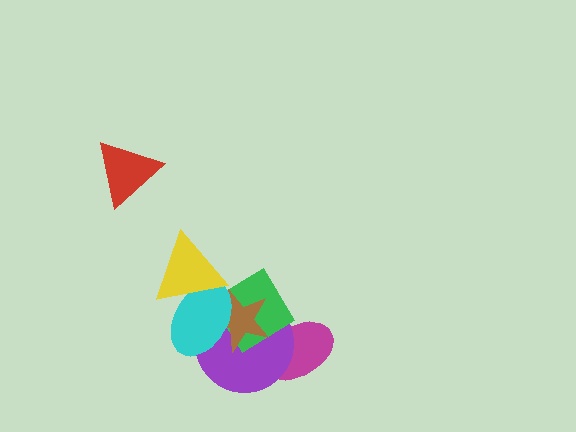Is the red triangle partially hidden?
No, no other shape covers it.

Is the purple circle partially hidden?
Yes, it is partially covered by another shape.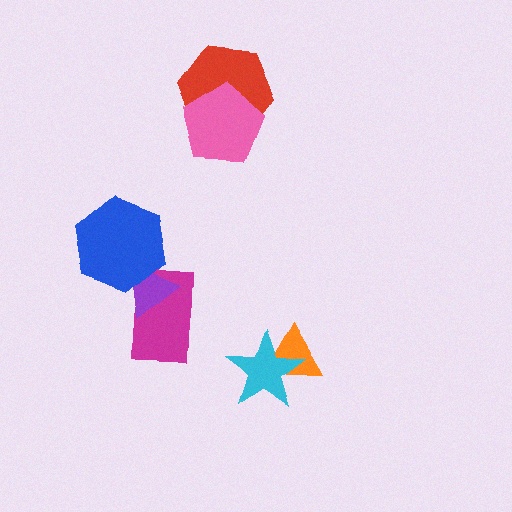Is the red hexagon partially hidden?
Yes, it is partially covered by another shape.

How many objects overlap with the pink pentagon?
1 object overlaps with the pink pentagon.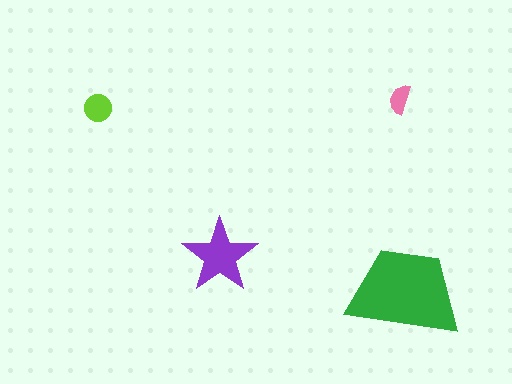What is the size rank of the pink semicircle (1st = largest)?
4th.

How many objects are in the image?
There are 4 objects in the image.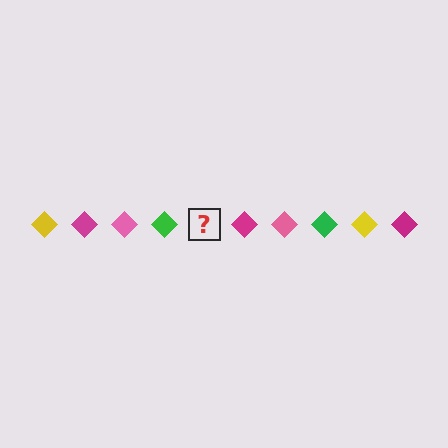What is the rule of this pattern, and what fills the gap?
The rule is that the pattern cycles through yellow, magenta, pink, green diamonds. The gap should be filled with a yellow diamond.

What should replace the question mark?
The question mark should be replaced with a yellow diamond.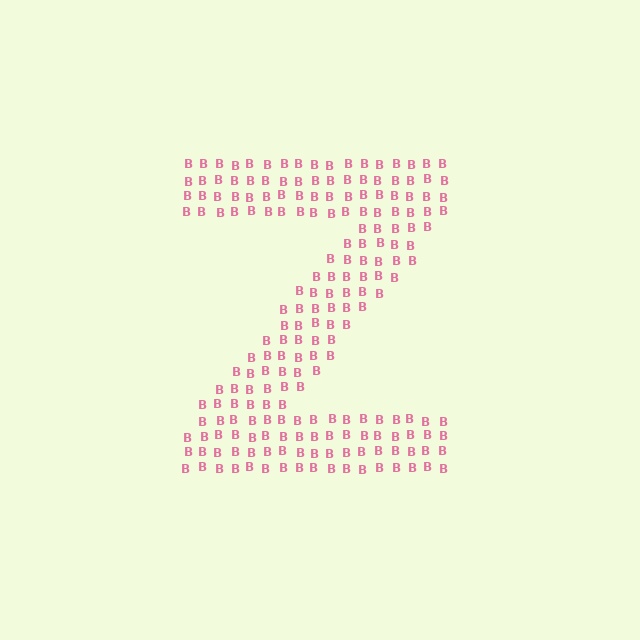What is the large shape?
The large shape is the letter Z.